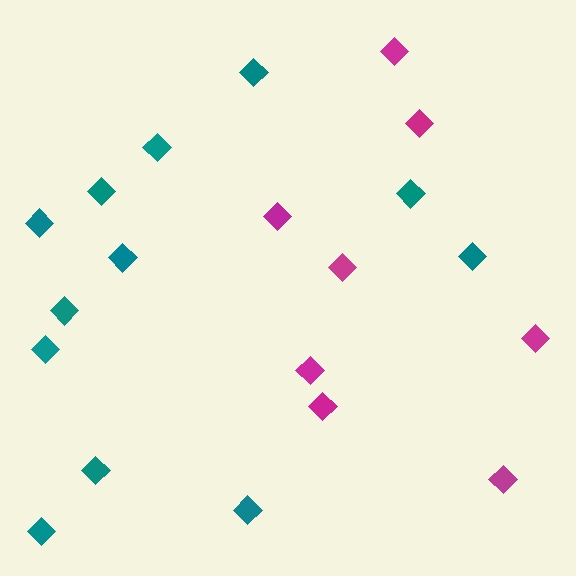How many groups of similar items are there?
There are 2 groups: one group of magenta diamonds (8) and one group of teal diamonds (12).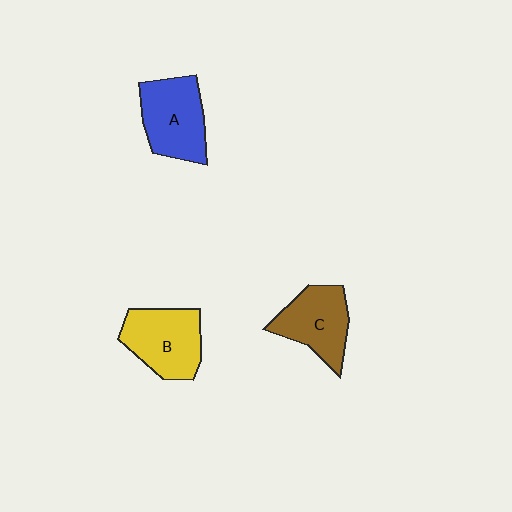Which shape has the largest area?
Shape B (yellow).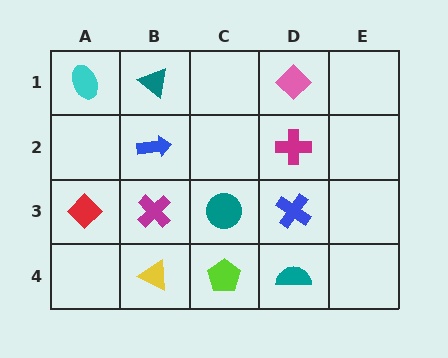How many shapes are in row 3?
4 shapes.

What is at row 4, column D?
A teal semicircle.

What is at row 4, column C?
A lime pentagon.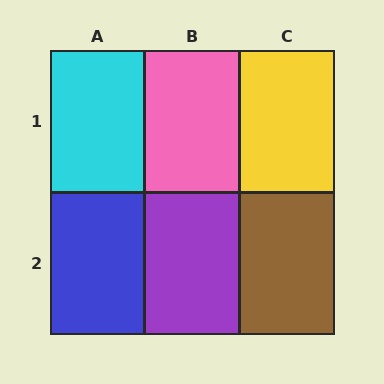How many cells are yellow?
1 cell is yellow.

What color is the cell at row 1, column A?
Cyan.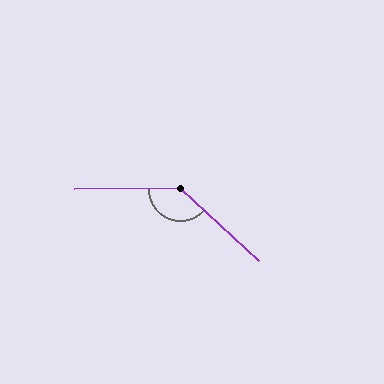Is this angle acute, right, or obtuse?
It is obtuse.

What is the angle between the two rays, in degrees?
Approximately 137 degrees.